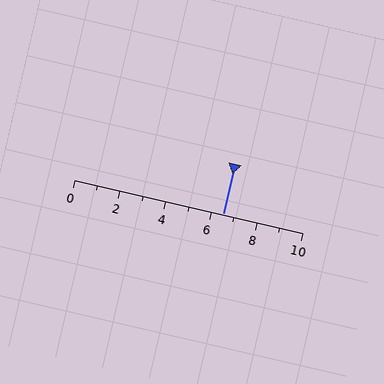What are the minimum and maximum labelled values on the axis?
The axis runs from 0 to 10.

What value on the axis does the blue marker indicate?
The marker indicates approximately 6.5.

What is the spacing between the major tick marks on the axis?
The major ticks are spaced 2 apart.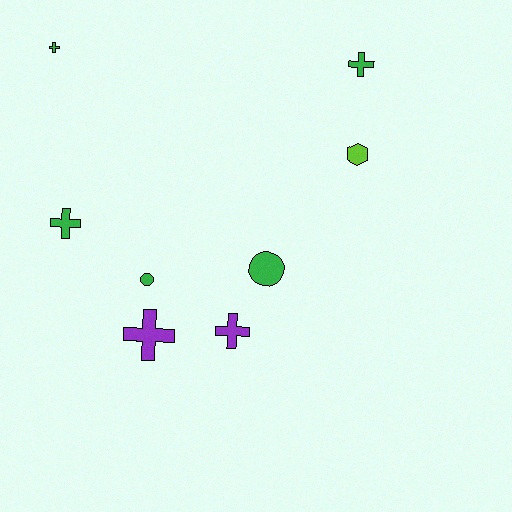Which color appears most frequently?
Green, with 5 objects.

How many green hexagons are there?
There are no green hexagons.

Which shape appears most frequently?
Cross, with 5 objects.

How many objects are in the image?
There are 8 objects.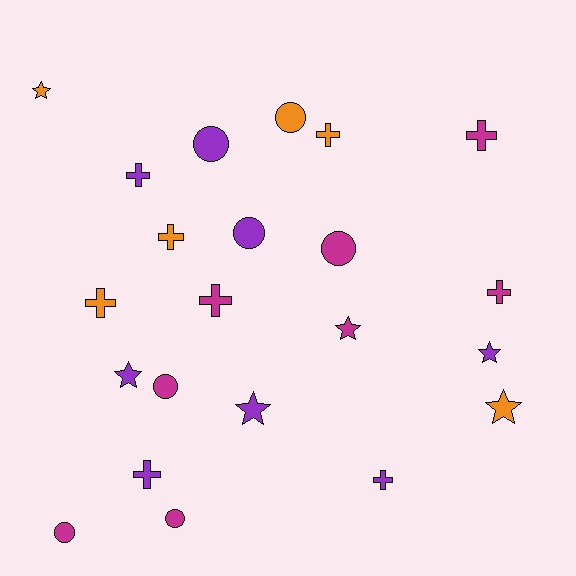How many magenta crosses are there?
There are 3 magenta crosses.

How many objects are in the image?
There are 22 objects.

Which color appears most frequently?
Magenta, with 8 objects.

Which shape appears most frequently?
Cross, with 9 objects.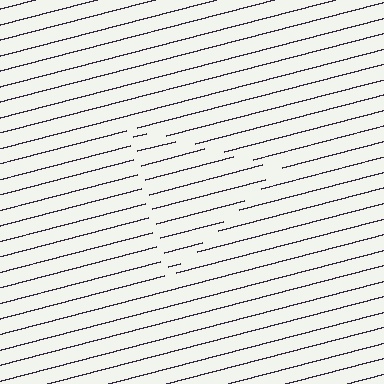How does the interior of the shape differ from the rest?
The interior of the shape contains the same grating, shifted by half a period — the contour is defined by the phase discontinuity where line-ends from the inner and outer gratings abut.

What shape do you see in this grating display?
An illusory triangle. The interior of the shape contains the same grating, shifted by half a period — the contour is defined by the phase discontinuity where line-ends from the inner and outer gratings abut.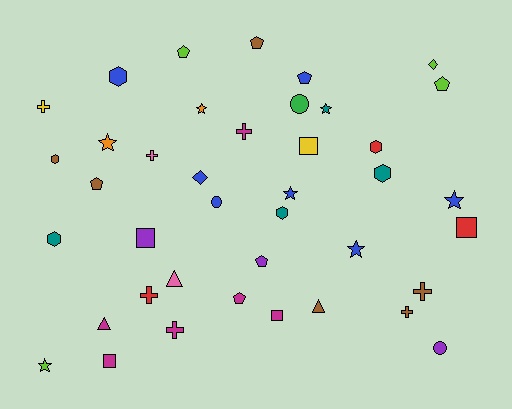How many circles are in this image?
There are 3 circles.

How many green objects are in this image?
There is 1 green object.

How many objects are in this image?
There are 40 objects.